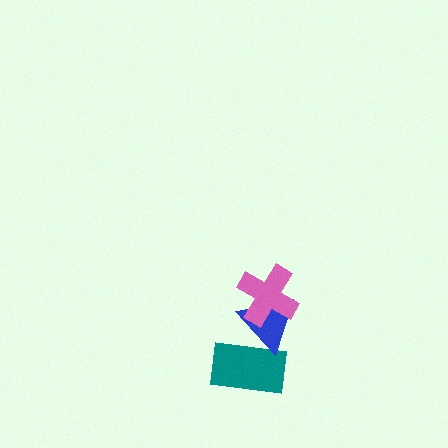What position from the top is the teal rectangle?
The teal rectangle is 3rd from the top.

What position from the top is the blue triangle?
The blue triangle is 2nd from the top.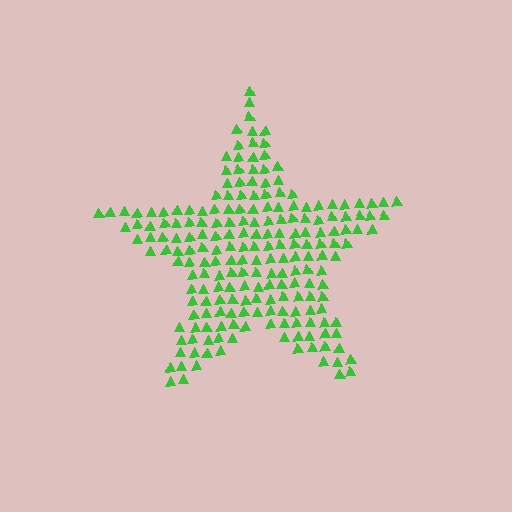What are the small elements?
The small elements are triangles.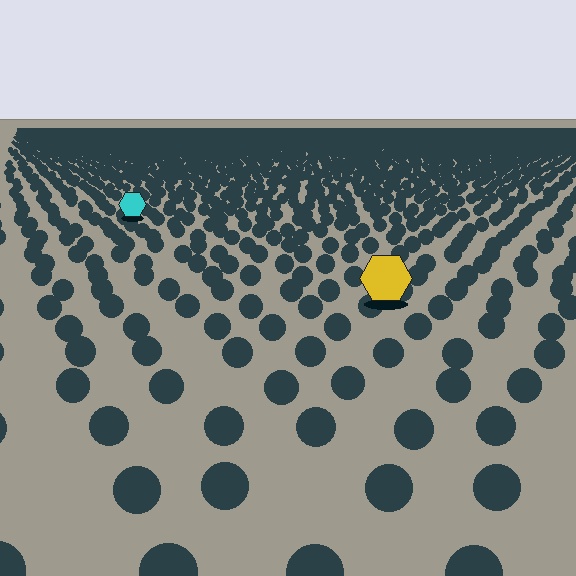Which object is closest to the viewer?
The yellow hexagon is closest. The texture marks near it are larger and more spread out.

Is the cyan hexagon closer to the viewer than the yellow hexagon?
No. The yellow hexagon is closer — you can tell from the texture gradient: the ground texture is coarser near it.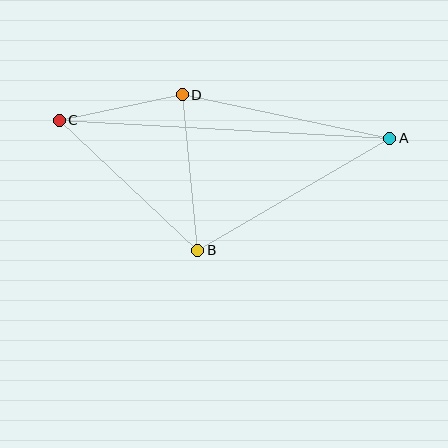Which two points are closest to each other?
Points C and D are closest to each other.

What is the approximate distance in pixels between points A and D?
The distance between A and D is approximately 212 pixels.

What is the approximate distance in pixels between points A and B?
The distance between A and B is approximately 222 pixels.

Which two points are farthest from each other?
Points A and C are farthest from each other.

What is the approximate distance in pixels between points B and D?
The distance between B and D is approximately 156 pixels.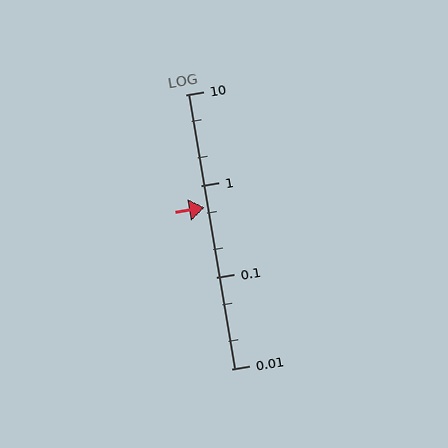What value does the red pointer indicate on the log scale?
The pointer indicates approximately 0.58.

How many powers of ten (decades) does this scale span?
The scale spans 3 decades, from 0.01 to 10.